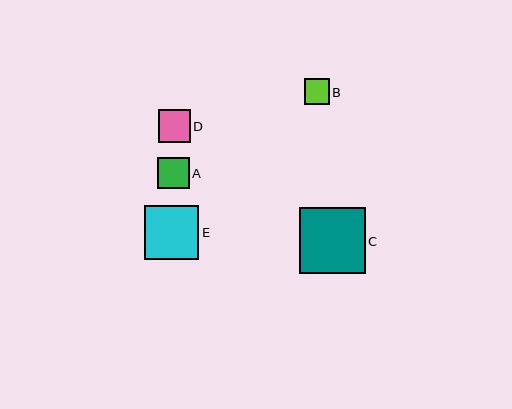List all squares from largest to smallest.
From largest to smallest: C, E, D, A, B.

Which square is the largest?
Square C is the largest with a size of approximately 66 pixels.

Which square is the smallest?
Square B is the smallest with a size of approximately 25 pixels.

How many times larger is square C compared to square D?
Square C is approximately 2.1 times the size of square D.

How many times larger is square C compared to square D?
Square C is approximately 2.1 times the size of square D.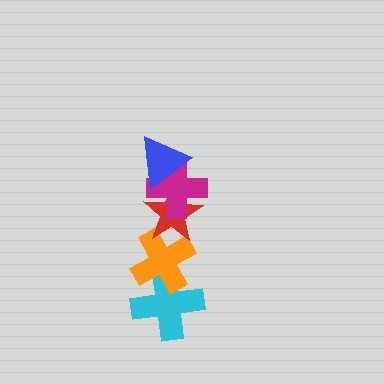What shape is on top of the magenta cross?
The blue triangle is on top of the magenta cross.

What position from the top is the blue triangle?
The blue triangle is 1st from the top.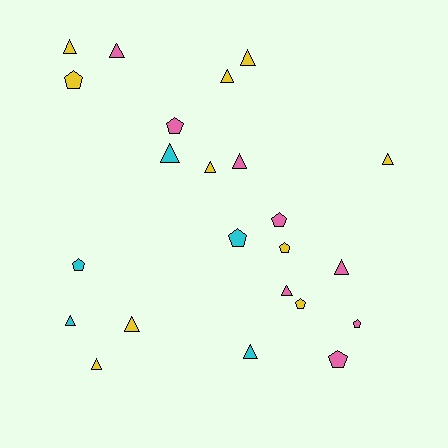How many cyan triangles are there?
There are 3 cyan triangles.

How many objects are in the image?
There are 23 objects.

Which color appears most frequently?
Yellow, with 10 objects.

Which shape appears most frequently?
Triangle, with 14 objects.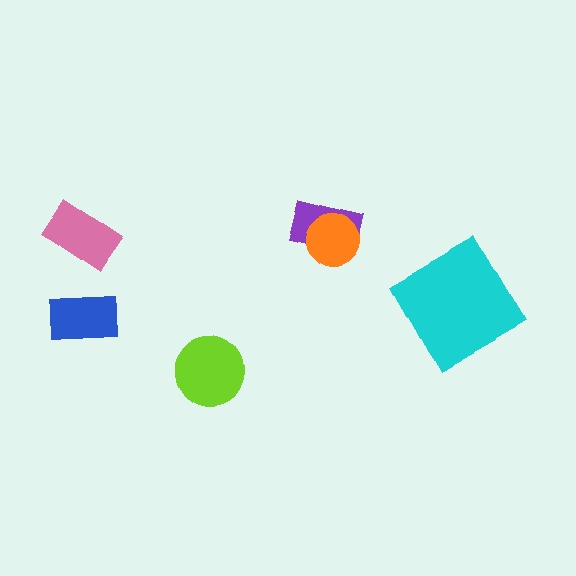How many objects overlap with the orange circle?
1 object overlaps with the orange circle.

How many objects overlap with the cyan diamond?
0 objects overlap with the cyan diamond.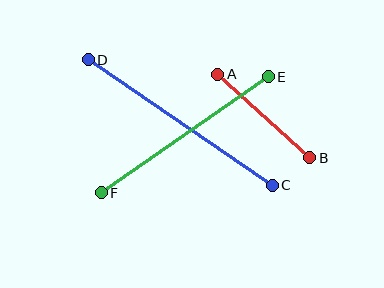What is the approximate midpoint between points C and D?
The midpoint is at approximately (180, 122) pixels.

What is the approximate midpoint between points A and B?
The midpoint is at approximately (264, 116) pixels.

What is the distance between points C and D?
The distance is approximately 223 pixels.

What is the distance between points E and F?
The distance is approximately 204 pixels.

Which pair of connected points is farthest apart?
Points C and D are farthest apart.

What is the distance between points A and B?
The distance is approximately 124 pixels.